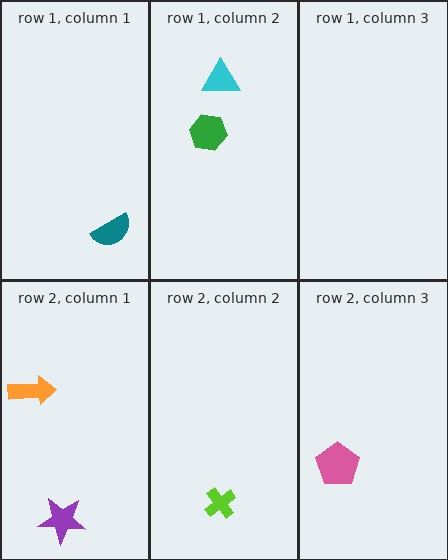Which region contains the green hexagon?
The row 1, column 2 region.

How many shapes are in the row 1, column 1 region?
1.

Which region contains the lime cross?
The row 2, column 2 region.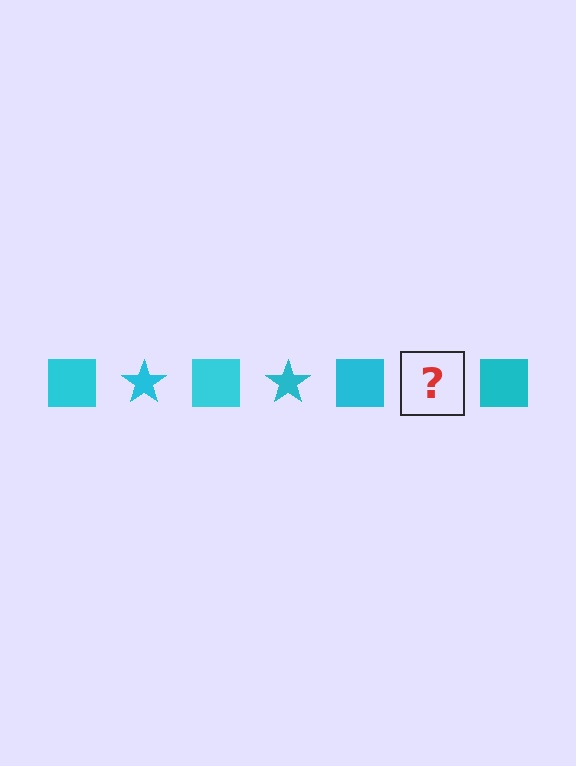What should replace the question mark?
The question mark should be replaced with a cyan star.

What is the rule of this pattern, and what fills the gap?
The rule is that the pattern cycles through square, star shapes in cyan. The gap should be filled with a cyan star.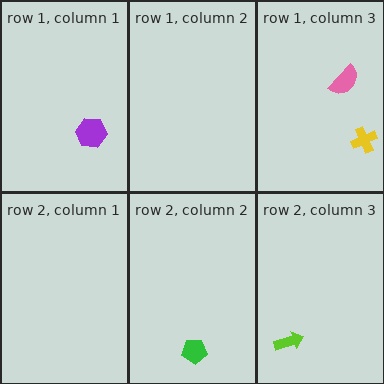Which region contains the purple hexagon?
The row 1, column 1 region.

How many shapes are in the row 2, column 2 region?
1.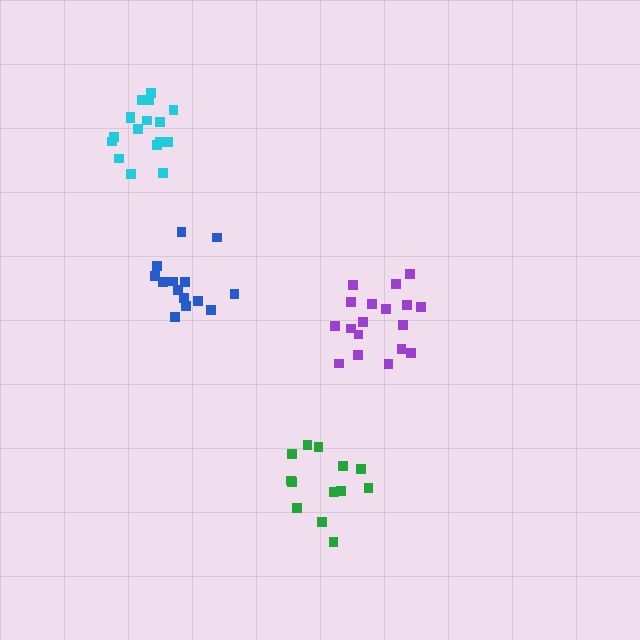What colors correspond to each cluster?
The clusters are colored: blue, green, cyan, purple.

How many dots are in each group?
Group 1: 14 dots, Group 2: 13 dots, Group 3: 17 dots, Group 4: 18 dots (62 total).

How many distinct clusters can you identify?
There are 4 distinct clusters.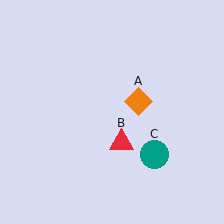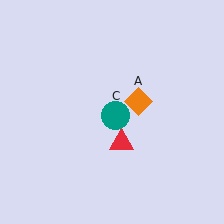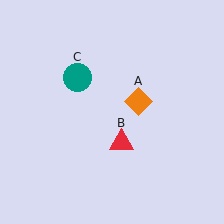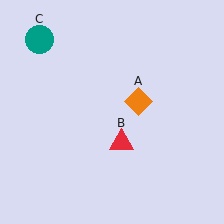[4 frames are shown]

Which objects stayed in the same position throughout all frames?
Orange diamond (object A) and red triangle (object B) remained stationary.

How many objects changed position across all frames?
1 object changed position: teal circle (object C).